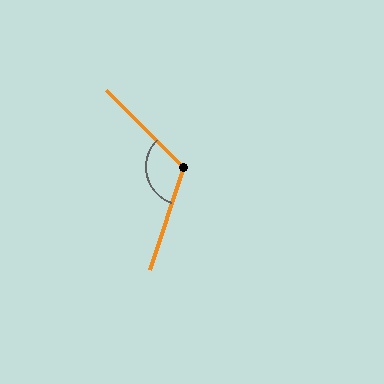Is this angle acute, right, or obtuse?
It is obtuse.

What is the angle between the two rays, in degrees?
Approximately 116 degrees.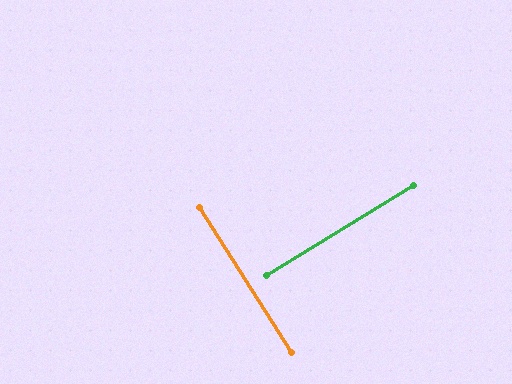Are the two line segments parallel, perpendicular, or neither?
Perpendicular — they meet at approximately 89°.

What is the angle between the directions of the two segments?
Approximately 89 degrees.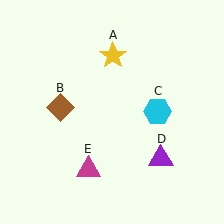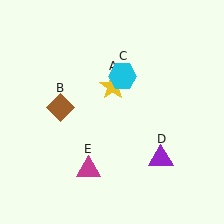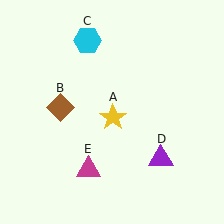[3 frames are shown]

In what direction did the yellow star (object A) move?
The yellow star (object A) moved down.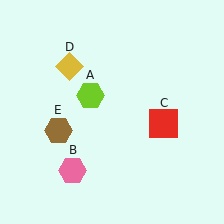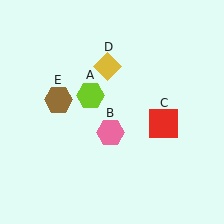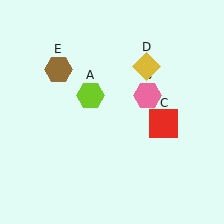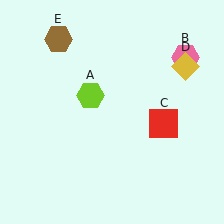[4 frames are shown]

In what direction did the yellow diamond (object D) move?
The yellow diamond (object D) moved right.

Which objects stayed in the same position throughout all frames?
Lime hexagon (object A) and red square (object C) remained stationary.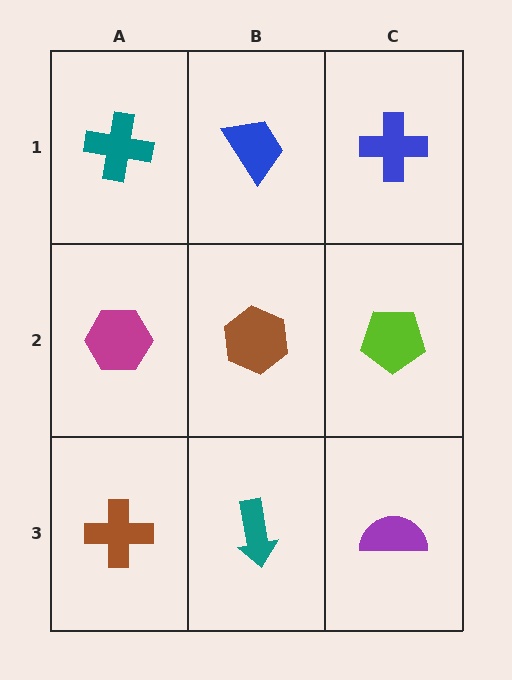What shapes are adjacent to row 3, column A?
A magenta hexagon (row 2, column A), a teal arrow (row 3, column B).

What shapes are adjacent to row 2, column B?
A blue trapezoid (row 1, column B), a teal arrow (row 3, column B), a magenta hexagon (row 2, column A), a lime pentagon (row 2, column C).